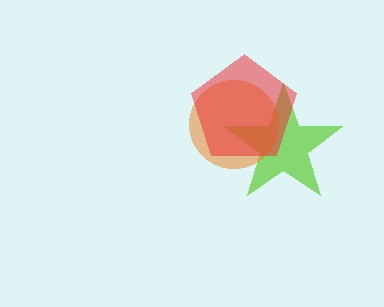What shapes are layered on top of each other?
The layered shapes are: a lime star, an orange circle, a red pentagon.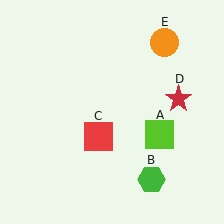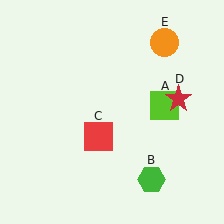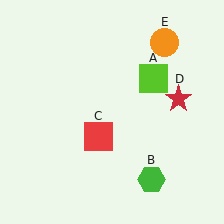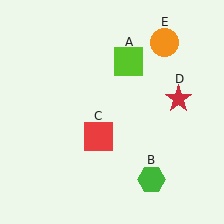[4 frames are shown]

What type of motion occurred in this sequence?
The lime square (object A) rotated counterclockwise around the center of the scene.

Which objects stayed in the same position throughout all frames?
Green hexagon (object B) and red square (object C) and red star (object D) and orange circle (object E) remained stationary.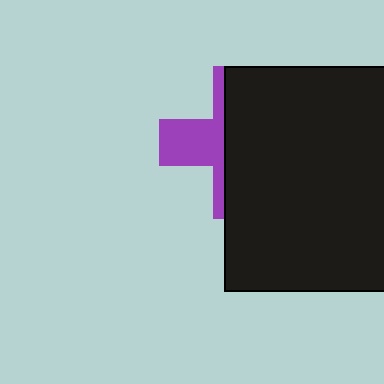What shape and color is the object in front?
The object in front is a black square.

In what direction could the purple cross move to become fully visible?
The purple cross could move left. That would shift it out from behind the black square entirely.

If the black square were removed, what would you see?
You would see the complete purple cross.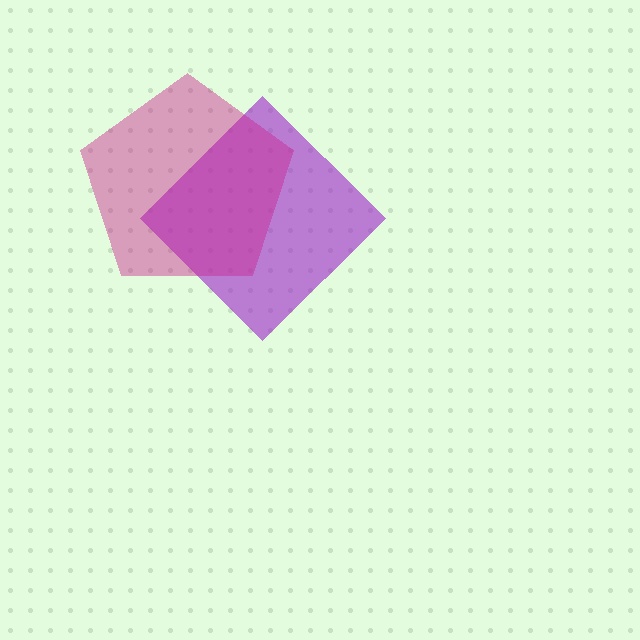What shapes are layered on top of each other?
The layered shapes are: a purple diamond, a magenta pentagon.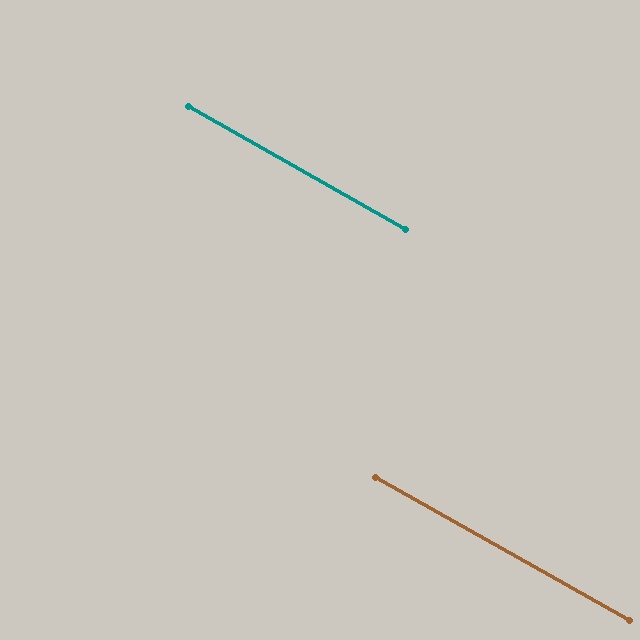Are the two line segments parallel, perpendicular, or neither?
Parallel — their directions differ by only 0.2°.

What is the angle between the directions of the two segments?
Approximately 0 degrees.